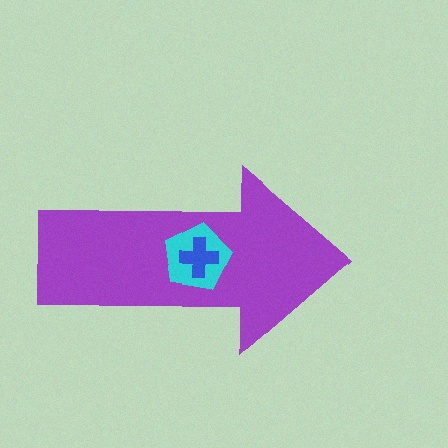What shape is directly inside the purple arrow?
The cyan pentagon.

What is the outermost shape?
The purple arrow.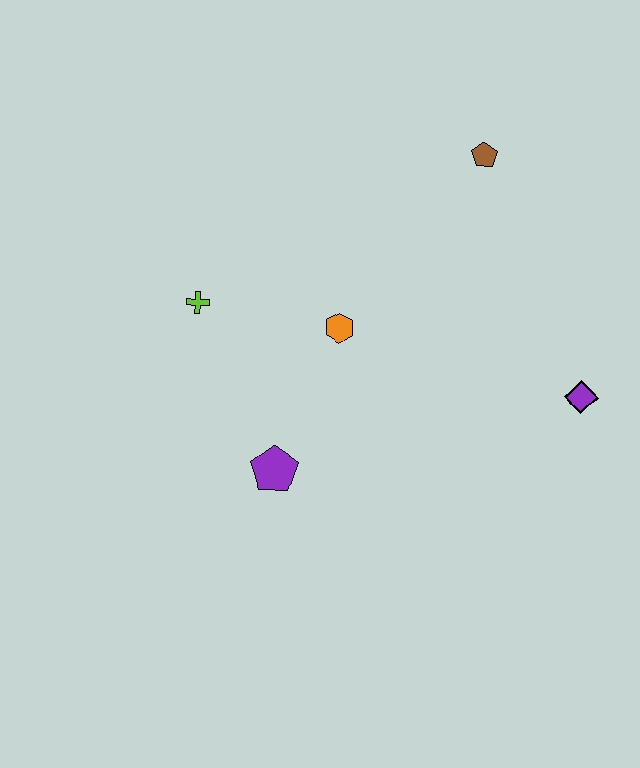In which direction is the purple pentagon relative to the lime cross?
The purple pentagon is below the lime cross.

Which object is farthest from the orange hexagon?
The purple diamond is farthest from the orange hexagon.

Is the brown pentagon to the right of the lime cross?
Yes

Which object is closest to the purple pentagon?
The orange hexagon is closest to the purple pentagon.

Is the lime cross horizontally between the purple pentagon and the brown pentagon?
No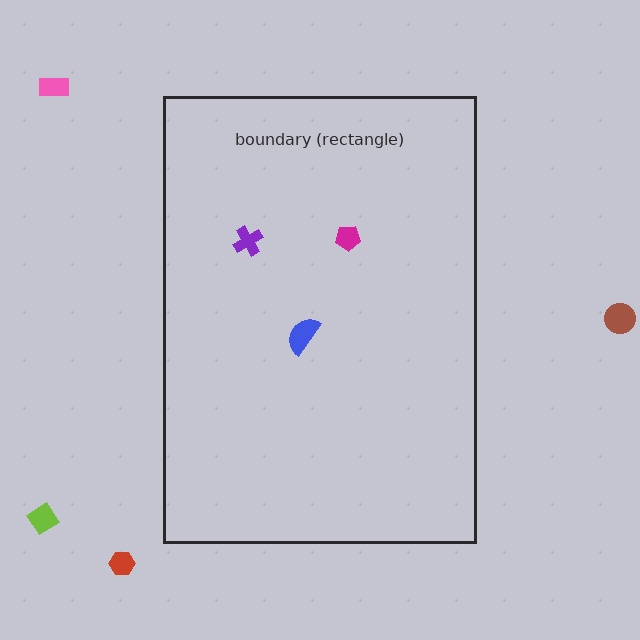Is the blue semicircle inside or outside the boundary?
Inside.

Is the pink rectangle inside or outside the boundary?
Outside.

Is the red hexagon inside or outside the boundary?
Outside.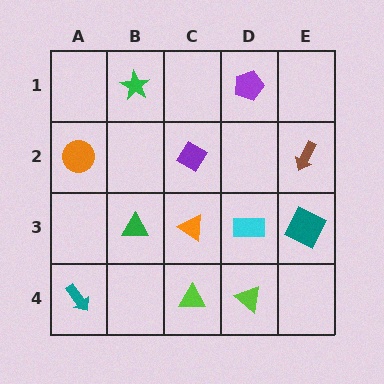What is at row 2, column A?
An orange circle.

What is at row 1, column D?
A purple pentagon.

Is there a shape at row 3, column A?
No, that cell is empty.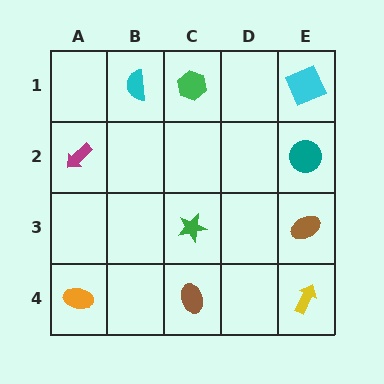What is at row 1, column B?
A cyan semicircle.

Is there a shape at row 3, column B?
No, that cell is empty.